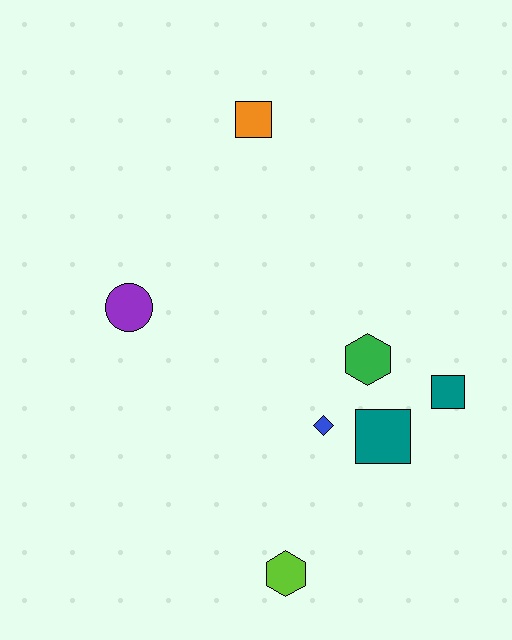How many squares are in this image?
There are 3 squares.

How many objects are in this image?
There are 7 objects.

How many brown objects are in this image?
There are no brown objects.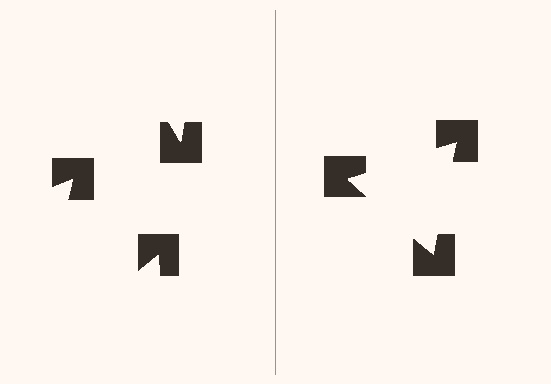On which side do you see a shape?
An illusory triangle appears on the right side. On the left side the wedge cuts are rotated, so no coherent shape forms.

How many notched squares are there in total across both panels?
6 — 3 on each side.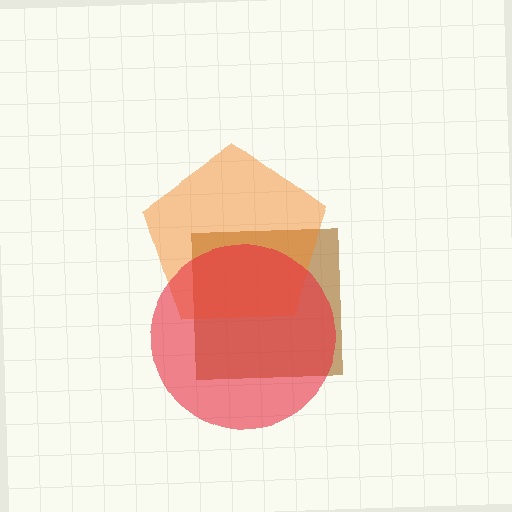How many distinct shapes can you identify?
There are 3 distinct shapes: a brown square, an orange pentagon, a red circle.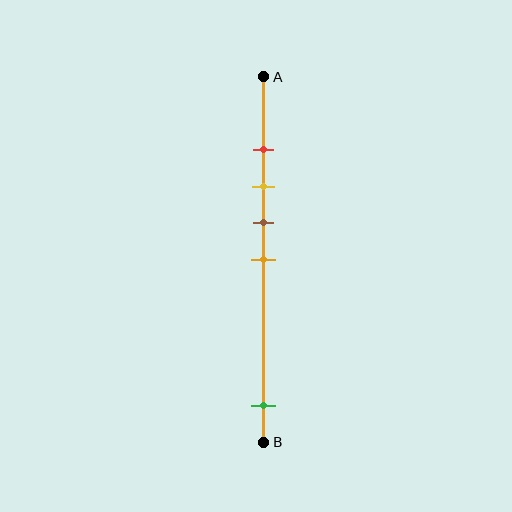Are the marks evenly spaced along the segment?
No, the marks are not evenly spaced.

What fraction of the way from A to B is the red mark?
The red mark is approximately 20% (0.2) of the way from A to B.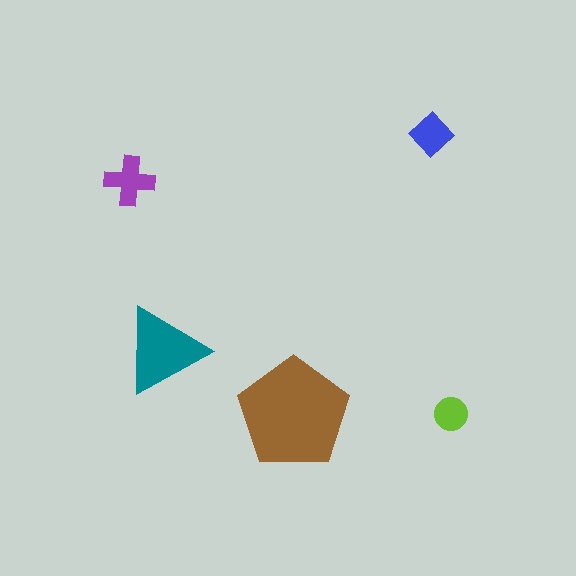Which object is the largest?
The brown pentagon.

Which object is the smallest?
The lime circle.